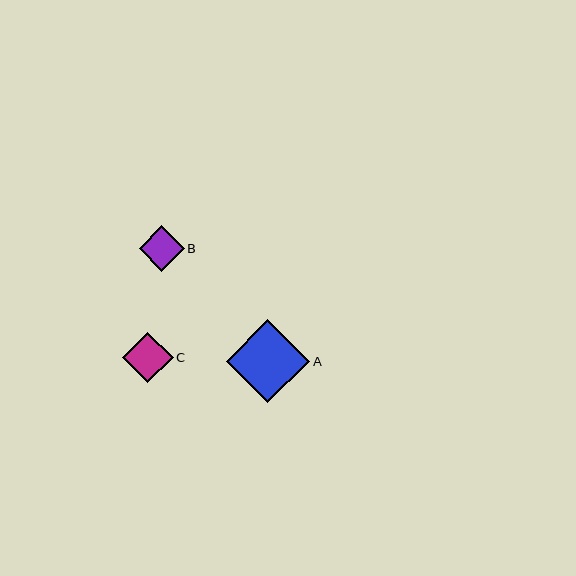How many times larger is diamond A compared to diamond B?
Diamond A is approximately 1.8 times the size of diamond B.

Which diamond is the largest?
Diamond A is the largest with a size of approximately 84 pixels.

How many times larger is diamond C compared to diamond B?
Diamond C is approximately 1.1 times the size of diamond B.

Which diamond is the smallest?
Diamond B is the smallest with a size of approximately 45 pixels.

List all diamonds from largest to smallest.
From largest to smallest: A, C, B.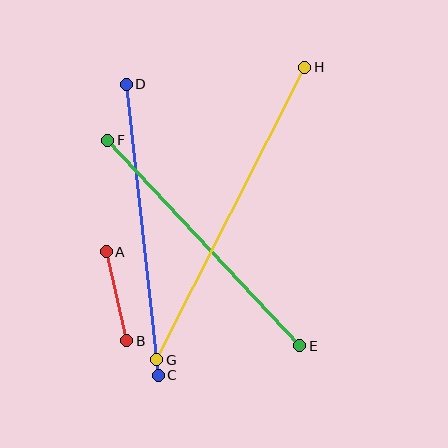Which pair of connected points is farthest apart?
Points G and H are farthest apart.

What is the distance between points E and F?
The distance is approximately 281 pixels.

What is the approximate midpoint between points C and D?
The midpoint is at approximately (142, 230) pixels.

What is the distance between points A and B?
The distance is approximately 91 pixels.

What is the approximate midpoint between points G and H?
The midpoint is at approximately (231, 213) pixels.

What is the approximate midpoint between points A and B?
The midpoint is at approximately (117, 296) pixels.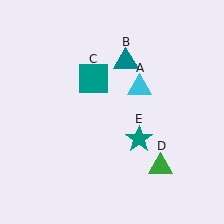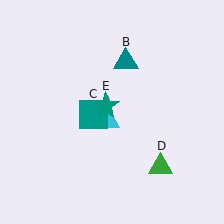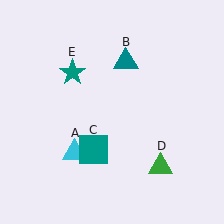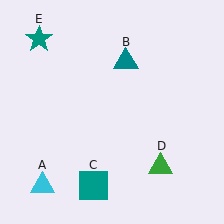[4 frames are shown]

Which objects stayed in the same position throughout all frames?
Teal triangle (object B) and green triangle (object D) remained stationary.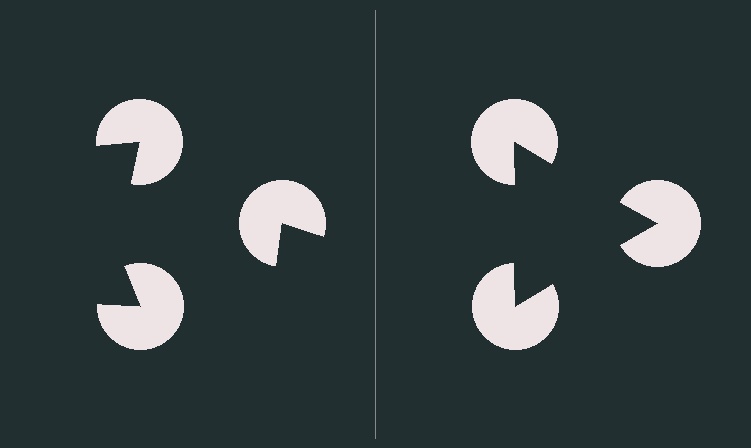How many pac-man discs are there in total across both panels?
6 — 3 on each side.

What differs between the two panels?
The pac-man discs are positioned identically on both sides; only the wedge orientations differ. On the right they align to a triangle; on the left they are misaligned.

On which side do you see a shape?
An illusory triangle appears on the right side. On the left side the wedge cuts are rotated, so no coherent shape forms.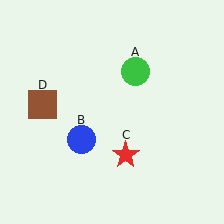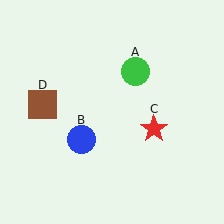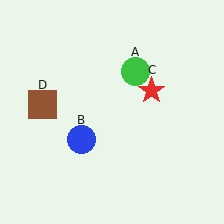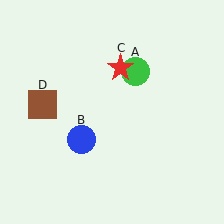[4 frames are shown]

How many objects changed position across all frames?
1 object changed position: red star (object C).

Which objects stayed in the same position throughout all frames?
Green circle (object A) and blue circle (object B) and brown square (object D) remained stationary.